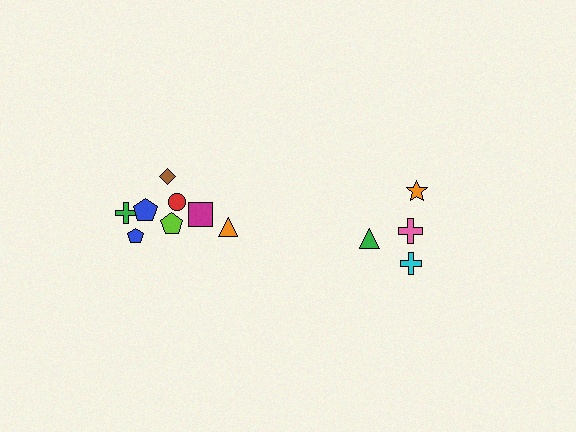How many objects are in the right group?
There are 4 objects.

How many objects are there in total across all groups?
There are 12 objects.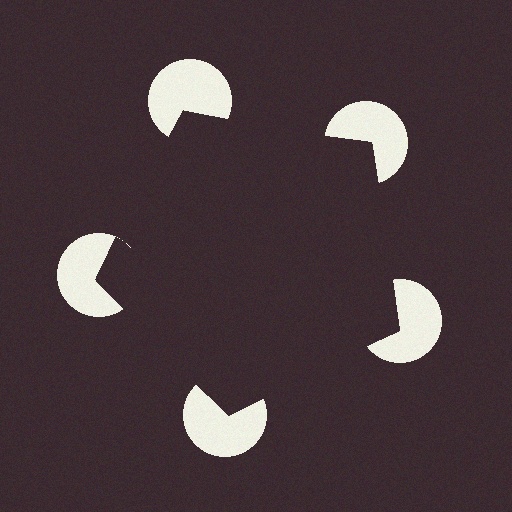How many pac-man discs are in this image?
There are 5 — one at each vertex of the illusory pentagon.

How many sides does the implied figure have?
5 sides.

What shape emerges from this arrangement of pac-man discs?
An illusory pentagon — its edges are inferred from the aligned wedge cuts in the pac-man discs, not physically drawn.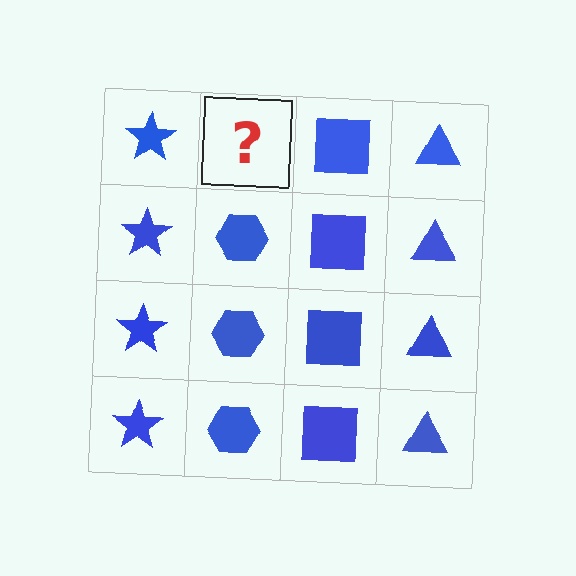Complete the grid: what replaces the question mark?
The question mark should be replaced with a blue hexagon.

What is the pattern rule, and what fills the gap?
The rule is that each column has a consistent shape. The gap should be filled with a blue hexagon.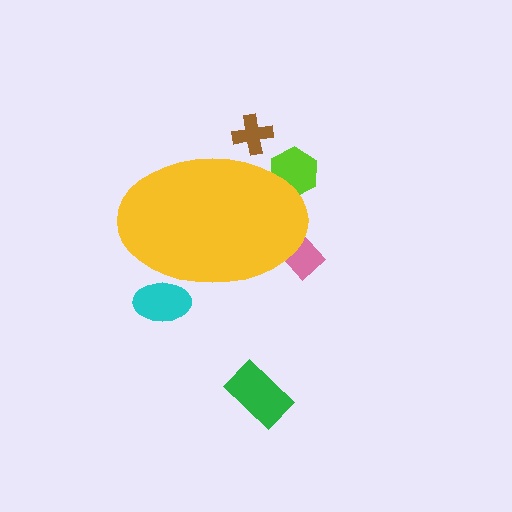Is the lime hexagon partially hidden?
Yes, the lime hexagon is partially hidden behind the yellow ellipse.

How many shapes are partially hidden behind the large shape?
4 shapes are partially hidden.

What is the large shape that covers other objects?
A yellow ellipse.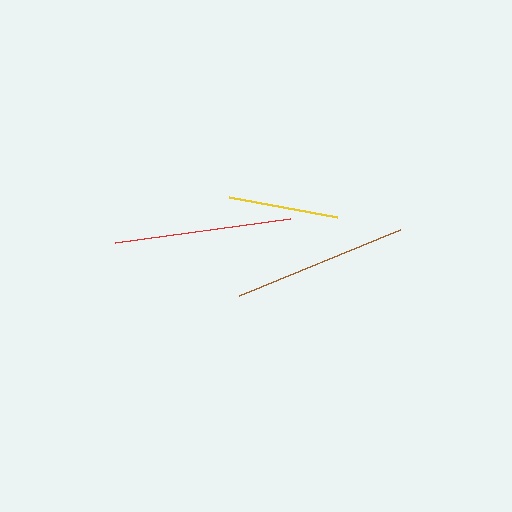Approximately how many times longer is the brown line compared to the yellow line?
The brown line is approximately 1.6 times the length of the yellow line.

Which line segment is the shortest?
The yellow line is the shortest at approximately 109 pixels.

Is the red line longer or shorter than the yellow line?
The red line is longer than the yellow line.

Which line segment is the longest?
The red line is the longest at approximately 177 pixels.